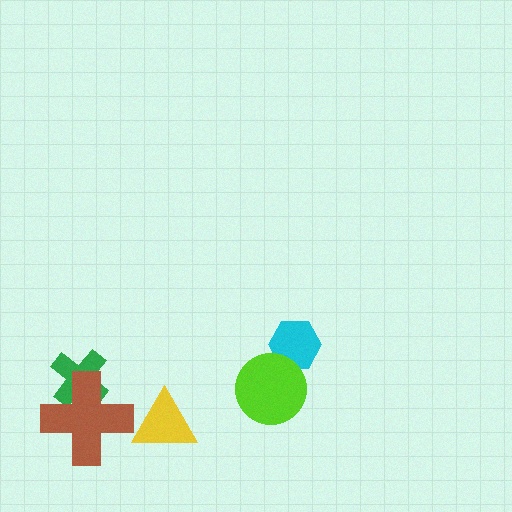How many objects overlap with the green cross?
1 object overlaps with the green cross.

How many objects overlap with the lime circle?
1 object overlaps with the lime circle.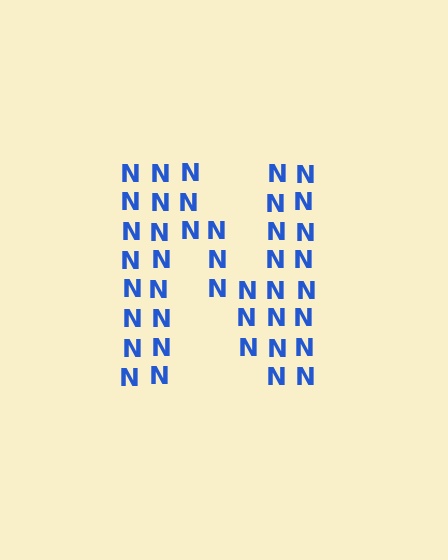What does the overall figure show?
The overall figure shows the letter N.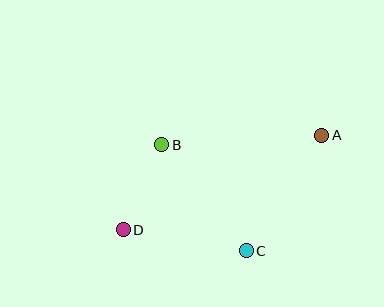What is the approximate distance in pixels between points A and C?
The distance between A and C is approximately 138 pixels.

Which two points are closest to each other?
Points B and D are closest to each other.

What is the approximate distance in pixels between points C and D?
The distance between C and D is approximately 125 pixels.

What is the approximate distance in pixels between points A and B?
The distance between A and B is approximately 161 pixels.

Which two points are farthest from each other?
Points A and D are farthest from each other.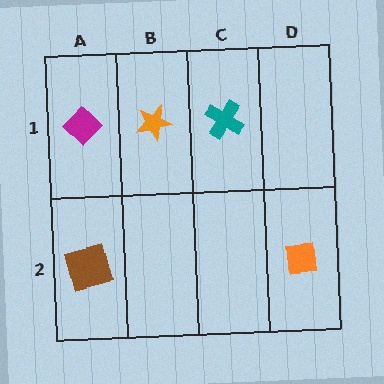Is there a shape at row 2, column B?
No, that cell is empty.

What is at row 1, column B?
An orange star.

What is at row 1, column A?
A magenta diamond.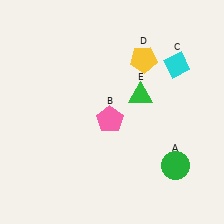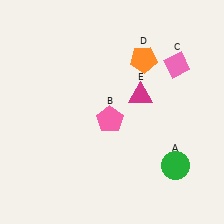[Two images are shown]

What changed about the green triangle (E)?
In Image 1, E is green. In Image 2, it changed to magenta.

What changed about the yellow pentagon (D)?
In Image 1, D is yellow. In Image 2, it changed to orange.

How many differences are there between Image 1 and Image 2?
There are 3 differences between the two images.